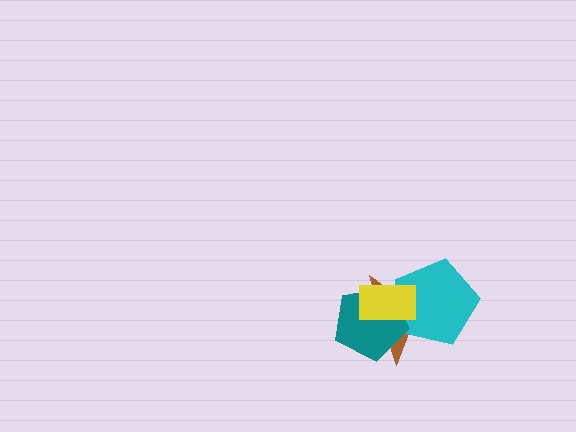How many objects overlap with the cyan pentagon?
3 objects overlap with the cyan pentagon.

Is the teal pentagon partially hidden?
Yes, it is partially covered by another shape.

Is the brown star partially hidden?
Yes, it is partially covered by another shape.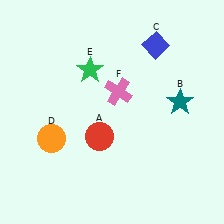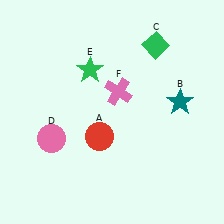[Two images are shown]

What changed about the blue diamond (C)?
In Image 1, C is blue. In Image 2, it changed to green.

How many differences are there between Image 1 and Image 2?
There are 2 differences between the two images.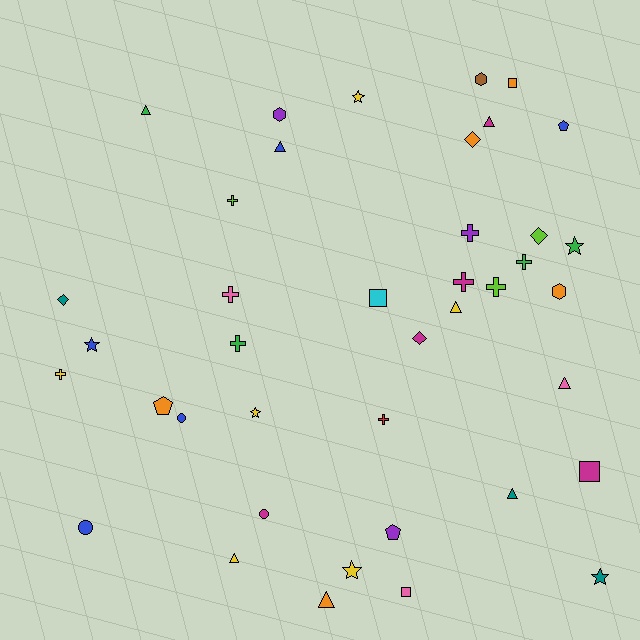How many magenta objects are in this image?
There are 5 magenta objects.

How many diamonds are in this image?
There are 4 diamonds.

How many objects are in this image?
There are 40 objects.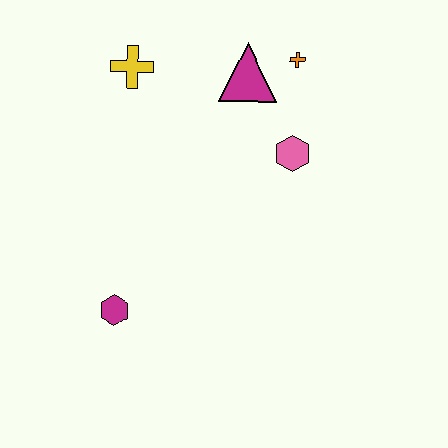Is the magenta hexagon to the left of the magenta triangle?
Yes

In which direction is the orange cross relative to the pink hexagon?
The orange cross is above the pink hexagon.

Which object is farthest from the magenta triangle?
The magenta hexagon is farthest from the magenta triangle.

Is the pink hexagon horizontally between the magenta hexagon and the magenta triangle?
No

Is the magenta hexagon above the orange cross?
No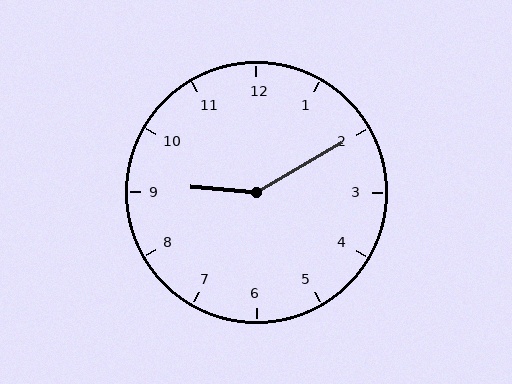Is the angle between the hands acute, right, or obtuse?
It is obtuse.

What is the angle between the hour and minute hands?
Approximately 145 degrees.